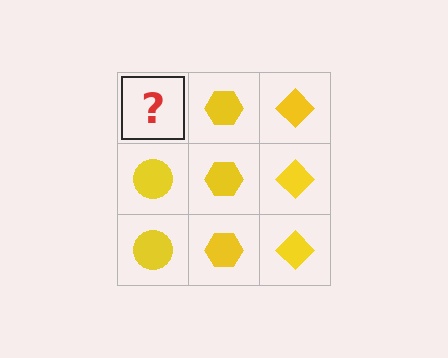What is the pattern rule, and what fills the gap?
The rule is that each column has a consistent shape. The gap should be filled with a yellow circle.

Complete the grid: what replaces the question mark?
The question mark should be replaced with a yellow circle.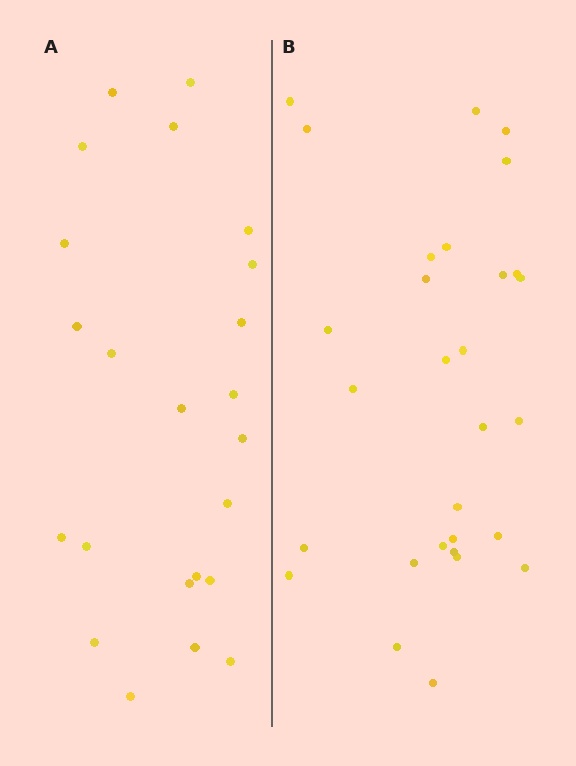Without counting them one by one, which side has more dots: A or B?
Region B (the right region) has more dots.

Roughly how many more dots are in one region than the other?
Region B has about 6 more dots than region A.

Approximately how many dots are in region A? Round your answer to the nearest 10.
About 20 dots. (The exact count is 23, which rounds to 20.)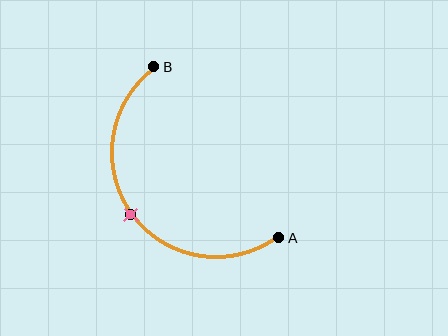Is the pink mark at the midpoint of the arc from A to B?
Yes. The pink mark lies on the arc at equal arc-length from both A and B — it is the arc midpoint.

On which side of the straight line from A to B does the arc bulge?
The arc bulges below and to the left of the straight line connecting A and B.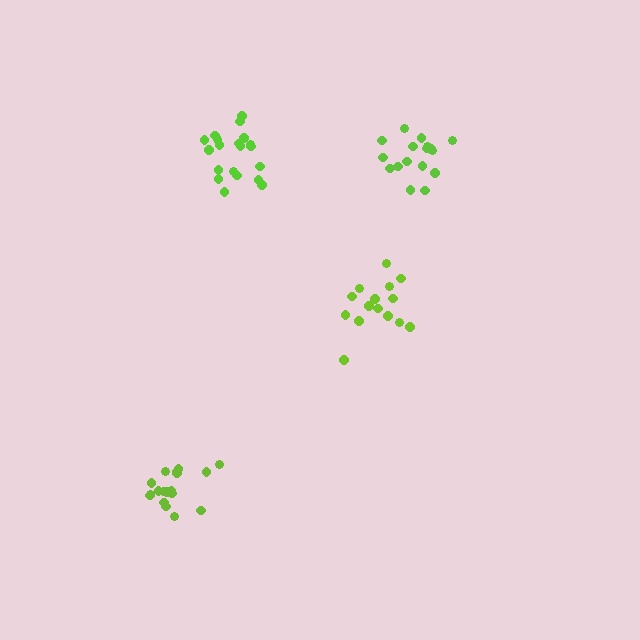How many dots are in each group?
Group 1: 20 dots, Group 2: 18 dots, Group 3: 15 dots, Group 4: 17 dots (70 total).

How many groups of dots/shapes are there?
There are 4 groups.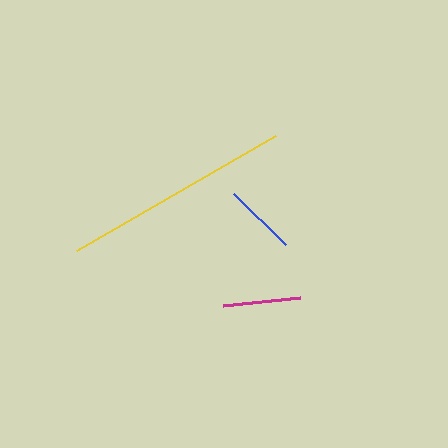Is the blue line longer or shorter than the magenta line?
The magenta line is longer than the blue line.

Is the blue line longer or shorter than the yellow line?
The yellow line is longer than the blue line.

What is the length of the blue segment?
The blue segment is approximately 73 pixels long.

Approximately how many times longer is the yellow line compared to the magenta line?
The yellow line is approximately 3.0 times the length of the magenta line.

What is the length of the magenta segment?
The magenta segment is approximately 77 pixels long.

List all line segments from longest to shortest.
From longest to shortest: yellow, magenta, blue.